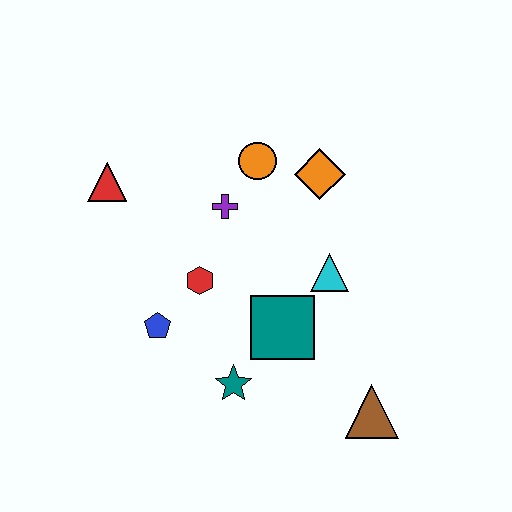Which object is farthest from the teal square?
The red triangle is farthest from the teal square.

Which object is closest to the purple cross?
The orange circle is closest to the purple cross.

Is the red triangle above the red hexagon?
Yes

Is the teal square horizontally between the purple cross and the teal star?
No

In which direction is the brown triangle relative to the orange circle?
The brown triangle is below the orange circle.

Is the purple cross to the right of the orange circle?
No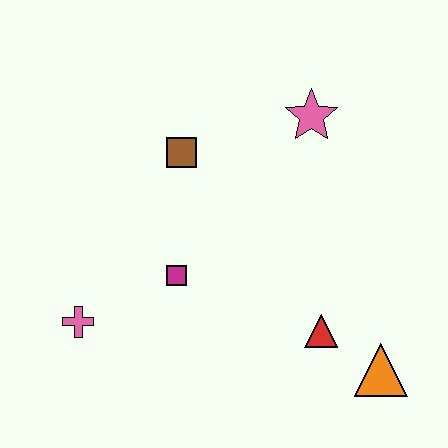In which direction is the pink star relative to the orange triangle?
The pink star is above the orange triangle.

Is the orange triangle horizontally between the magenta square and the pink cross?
No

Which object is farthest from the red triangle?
The pink cross is farthest from the red triangle.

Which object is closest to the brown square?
The magenta square is closest to the brown square.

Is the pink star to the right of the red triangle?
No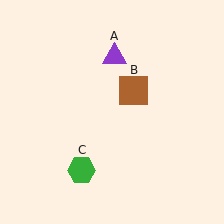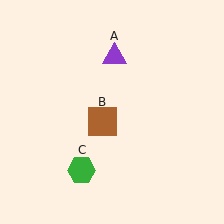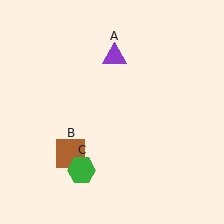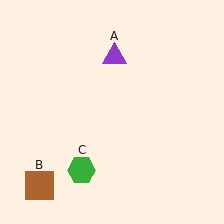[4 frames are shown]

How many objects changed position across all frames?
1 object changed position: brown square (object B).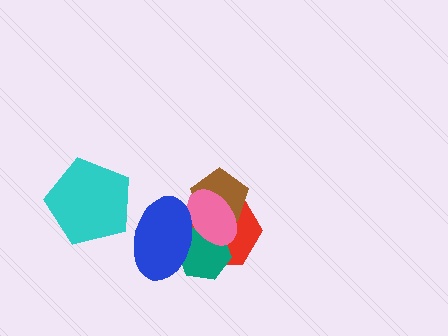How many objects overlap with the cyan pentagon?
0 objects overlap with the cyan pentagon.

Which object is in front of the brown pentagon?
The pink ellipse is in front of the brown pentagon.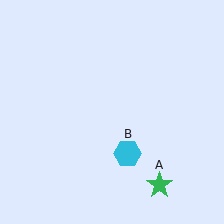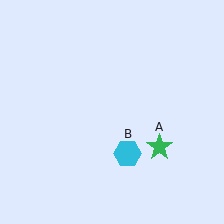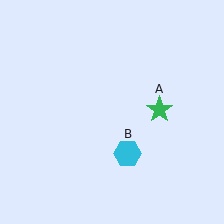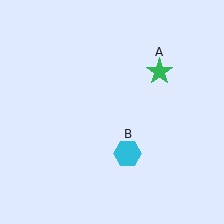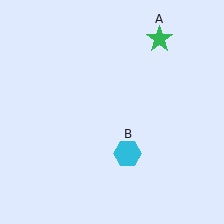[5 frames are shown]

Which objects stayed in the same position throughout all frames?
Cyan hexagon (object B) remained stationary.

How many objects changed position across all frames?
1 object changed position: green star (object A).